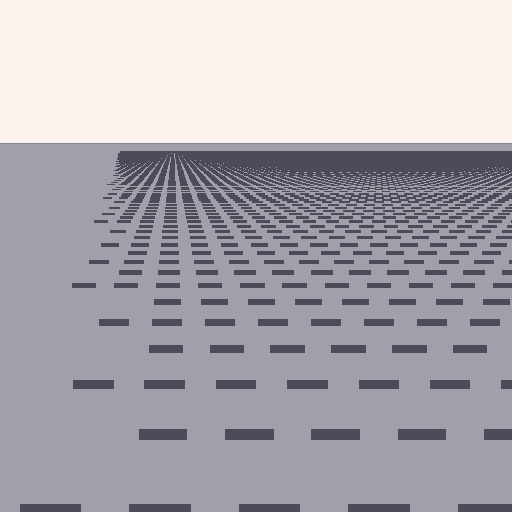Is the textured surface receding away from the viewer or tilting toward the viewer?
The surface is receding away from the viewer. Texture elements get smaller and denser toward the top.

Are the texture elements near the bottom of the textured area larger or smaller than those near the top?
Larger. Near the bottom, elements are closer to the viewer and appear at a bigger on-screen size.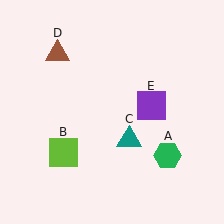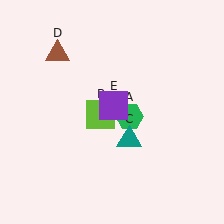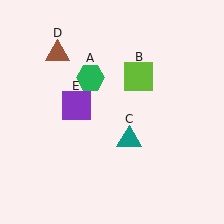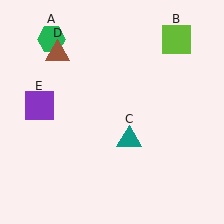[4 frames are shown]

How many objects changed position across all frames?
3 objects changed position: green hexagon (object A), lime square (object B), purple square (object E).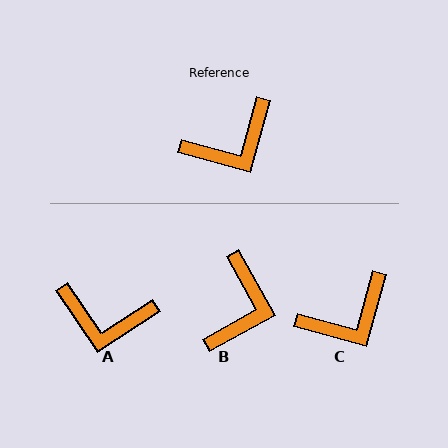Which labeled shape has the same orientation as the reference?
C.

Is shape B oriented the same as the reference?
No, it is off by about 44 degrees.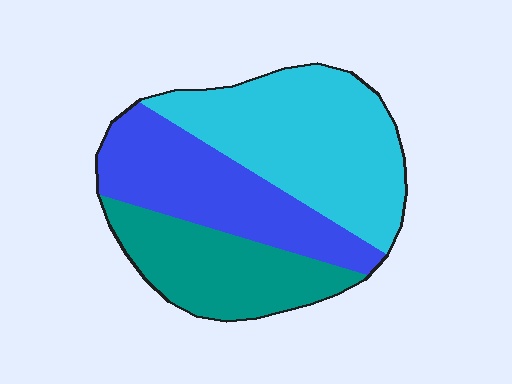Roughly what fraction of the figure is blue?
Blue covers about 30% of the figure.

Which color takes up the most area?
Cyan, at roughly 40%.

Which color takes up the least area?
Teal, at roughly 25%.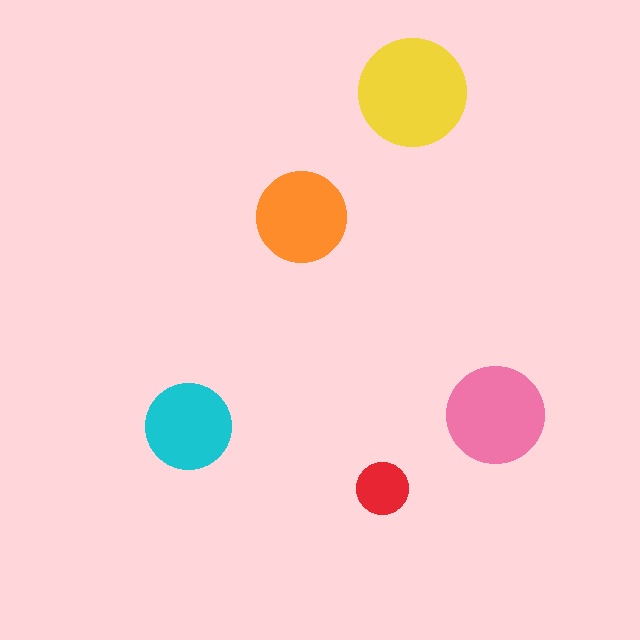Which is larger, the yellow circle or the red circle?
The yellow one.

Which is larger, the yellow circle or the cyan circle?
The yellow one.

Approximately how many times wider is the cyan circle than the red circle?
About 1.5 times wider.